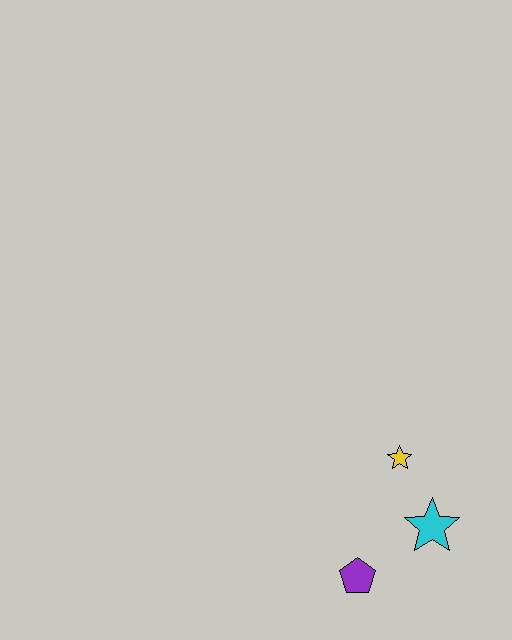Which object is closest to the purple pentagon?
The cyan star is closest to the purple pentagon.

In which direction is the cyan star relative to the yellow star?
The cyan star is below the yellow star.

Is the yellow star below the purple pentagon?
No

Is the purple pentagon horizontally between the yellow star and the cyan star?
No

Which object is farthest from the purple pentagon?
The yellow star is farthest from the purple pentagon.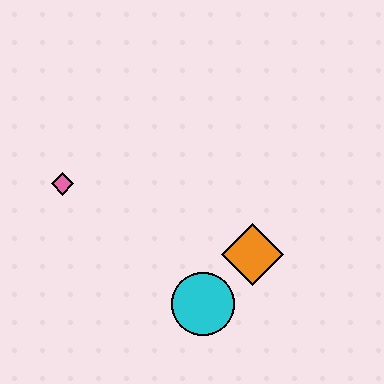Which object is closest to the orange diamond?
The cyan circle is closest to the orange diamond.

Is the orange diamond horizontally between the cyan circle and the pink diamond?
No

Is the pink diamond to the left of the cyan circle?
Yes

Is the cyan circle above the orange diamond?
No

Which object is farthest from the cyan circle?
The pink diamond is farthest from the cyan circle.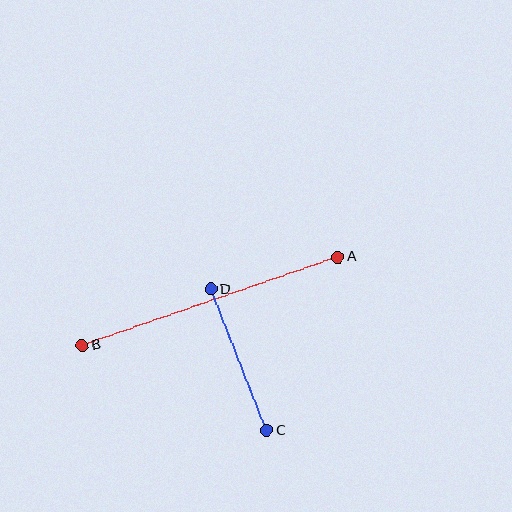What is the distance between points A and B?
The distance is approximately 270 pixels.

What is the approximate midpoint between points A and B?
The midpoint is at approximately (210, 301) pixels.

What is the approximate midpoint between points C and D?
The midpoint is at approximately (239, 360) pixels.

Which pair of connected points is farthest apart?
Points A and B are farthest apart.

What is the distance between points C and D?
The distance is approximately 152 pixels.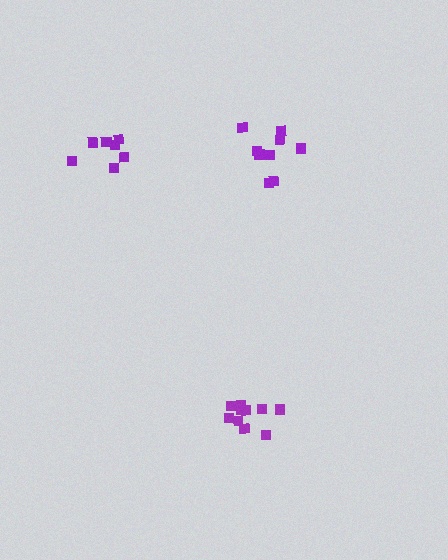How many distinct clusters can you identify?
There are 3 distinct clusters.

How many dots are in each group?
Group 1: 10 dots, Group 2: 7 dots, Group 3: 9 dots (26 total).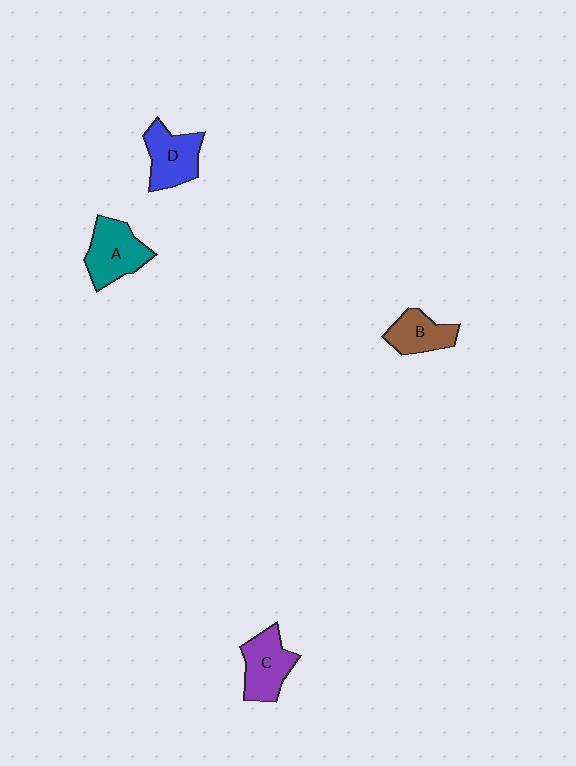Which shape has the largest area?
Shape A (teal).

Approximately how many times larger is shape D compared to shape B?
Approximately 1.3 times.